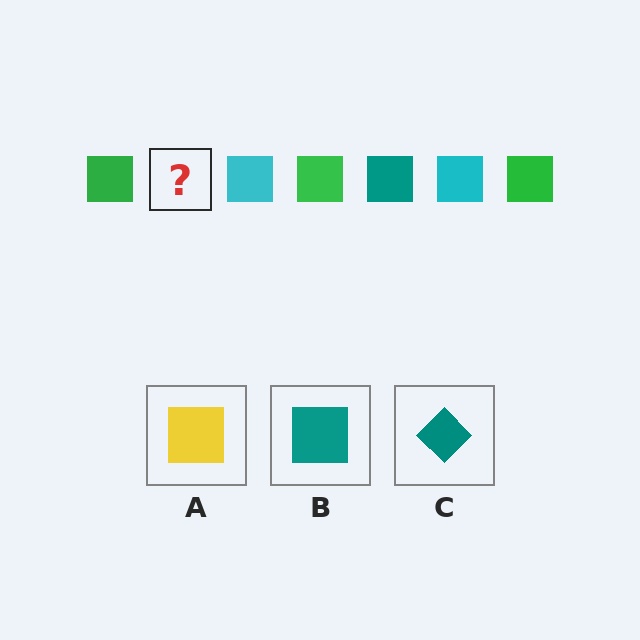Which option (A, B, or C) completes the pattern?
B.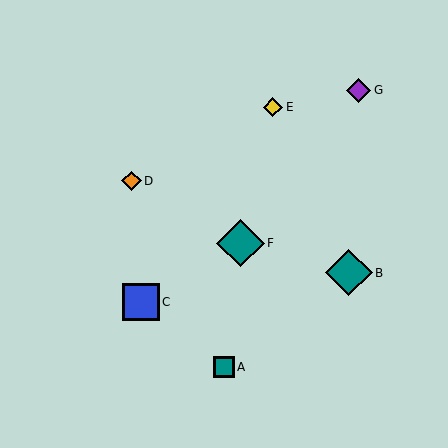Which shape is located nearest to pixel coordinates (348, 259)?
The teal diamond (labeled B) at (349, 273) is nearest to that location.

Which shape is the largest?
The teal diamond (labeled F) is the largest.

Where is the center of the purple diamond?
The center of the purple diamond is at (359, 90).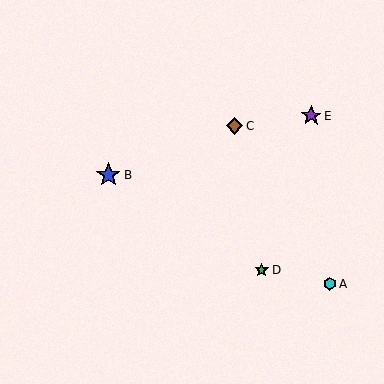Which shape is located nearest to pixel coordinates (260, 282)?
The green star (labeled D) at (261, 270) is nearest to that location.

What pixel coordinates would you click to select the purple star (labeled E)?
Click at (312, 116) to select the purple star E.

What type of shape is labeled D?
Shape D is a green star.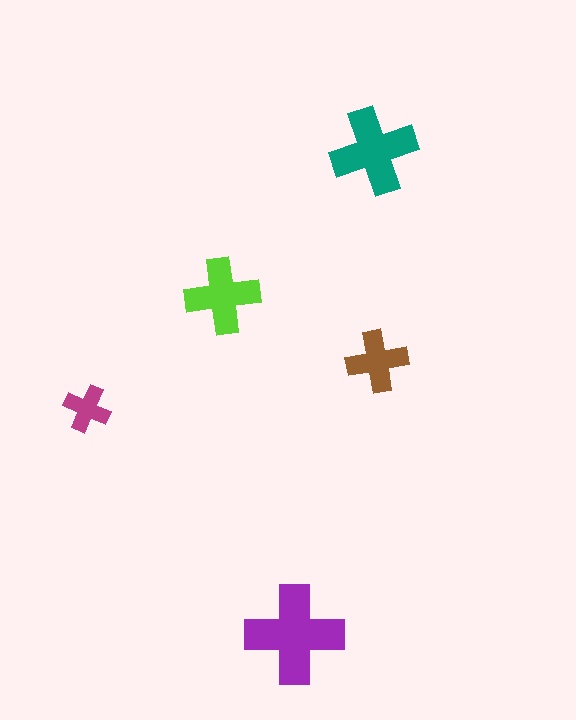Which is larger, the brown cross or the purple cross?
The purple one.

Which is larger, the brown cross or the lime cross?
The lime one.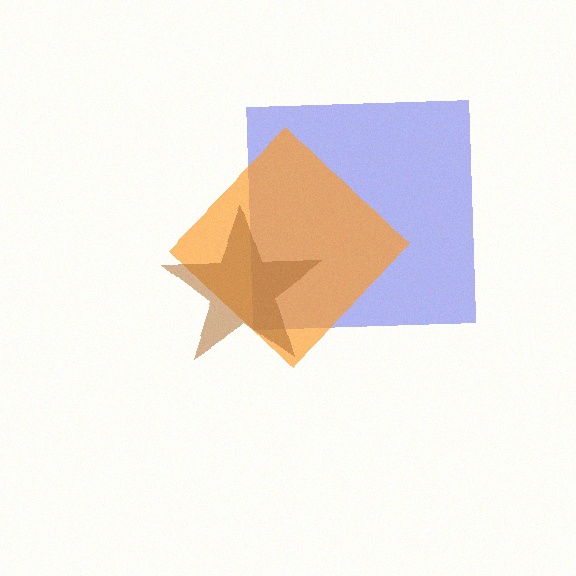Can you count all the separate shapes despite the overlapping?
Yes, there are 3 separate shapes.